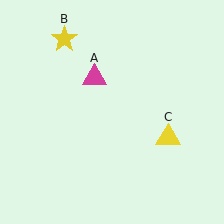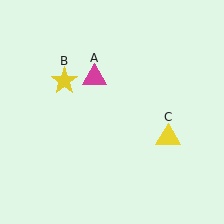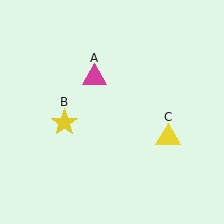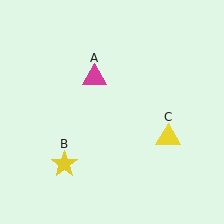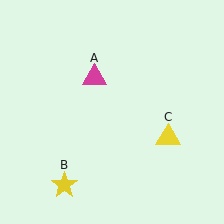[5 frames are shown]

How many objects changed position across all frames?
1 object changed position: yellow star (object B).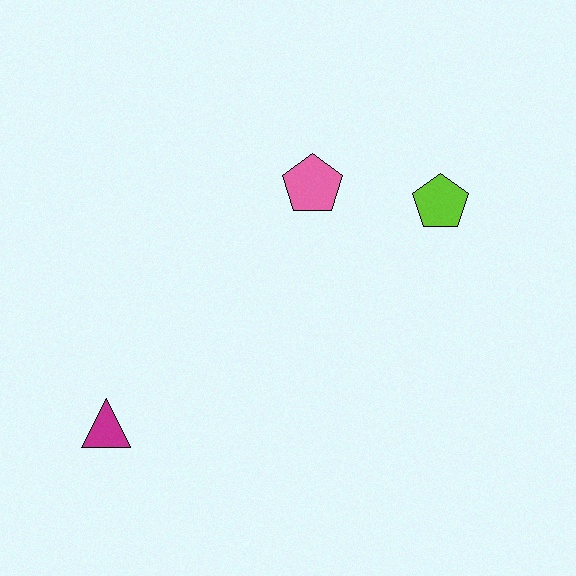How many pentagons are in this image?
There are 2 pentagons.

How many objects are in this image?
There are 3 objects.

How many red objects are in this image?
There are no red objects.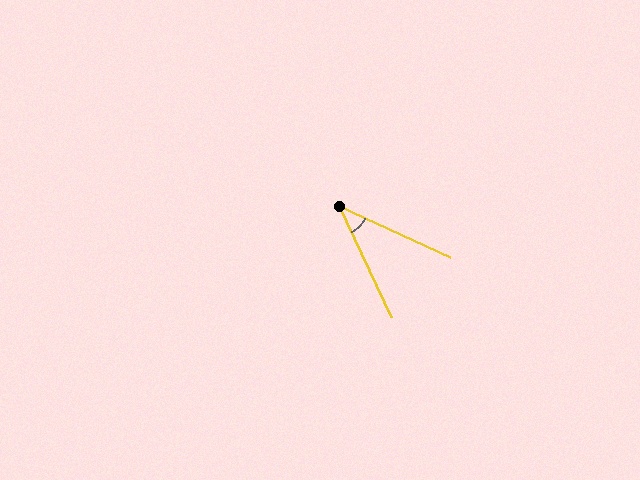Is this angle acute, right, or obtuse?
It is acute.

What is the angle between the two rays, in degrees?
Approximately 40 degrees.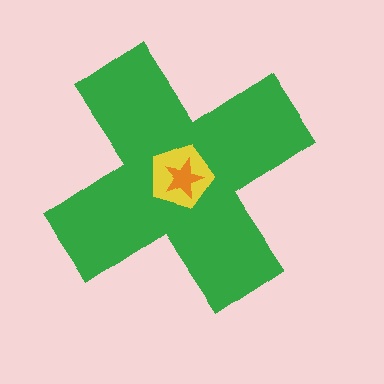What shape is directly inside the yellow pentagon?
The orange star.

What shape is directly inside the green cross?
The yellow pentagon.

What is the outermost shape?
The green cross.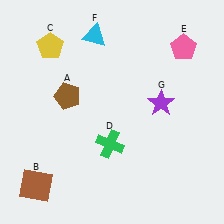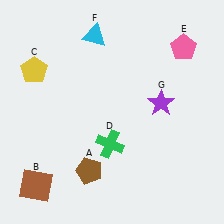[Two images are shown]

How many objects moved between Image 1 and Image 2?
2 objects moved between the two images.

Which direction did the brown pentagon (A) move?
The brown pentagon (A) moved down.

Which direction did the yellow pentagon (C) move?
The yellow pentagon (C) moved down.